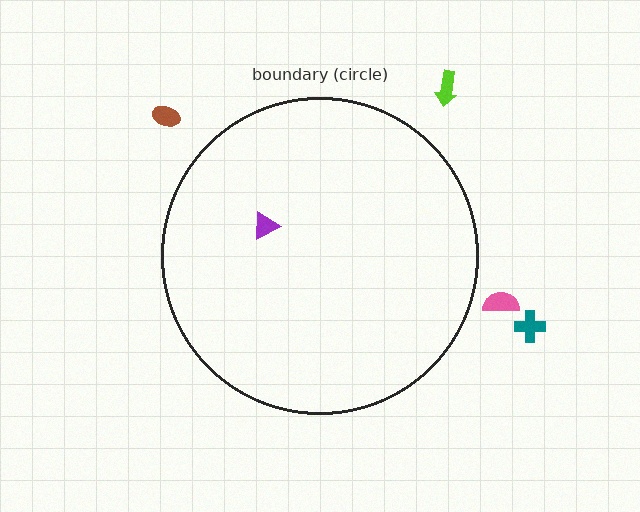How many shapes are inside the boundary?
1 inside, 4 outside.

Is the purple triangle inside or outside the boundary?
Inside.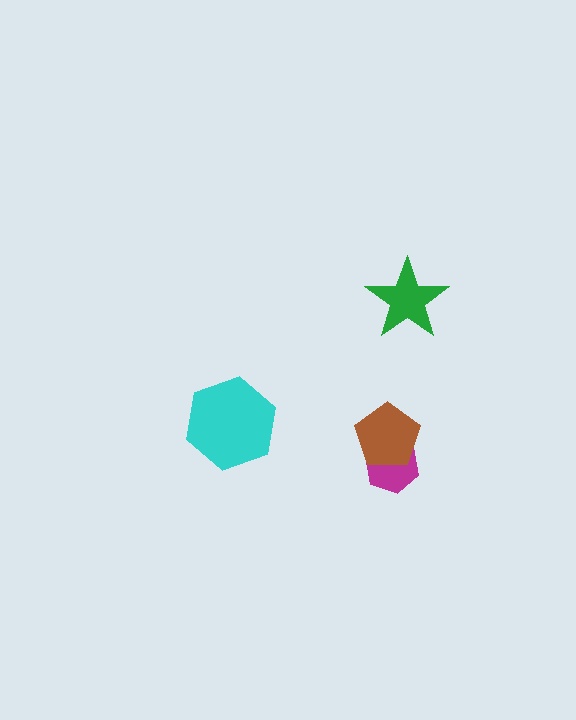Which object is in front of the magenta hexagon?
The brown pentagon is in front of the magenta hexagon.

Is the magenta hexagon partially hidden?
Yes, it is partially covered by another shape.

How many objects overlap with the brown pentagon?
1 object overlaps with the brown pentagon.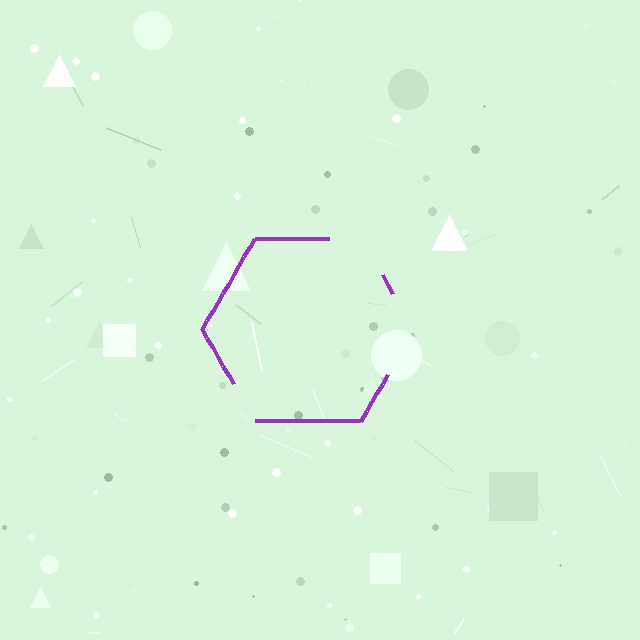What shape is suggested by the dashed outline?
The dashed outline suggests a hexagon.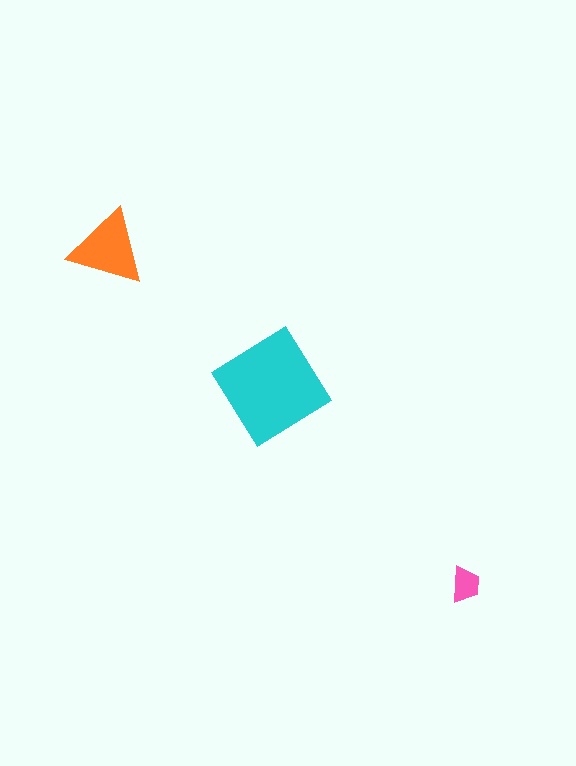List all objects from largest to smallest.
The cyan diamond, the orange triangle, the pink trapezoid.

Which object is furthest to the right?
The pink trapezoid is rightmost.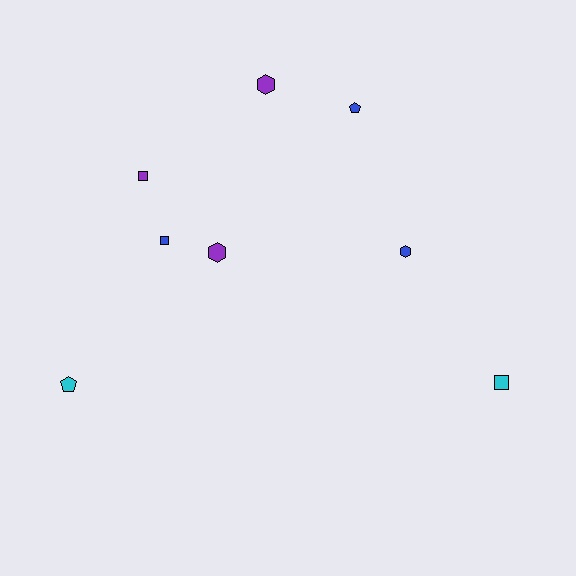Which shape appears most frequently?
Square, with 3 objects.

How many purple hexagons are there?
There are 2 purple hexagons.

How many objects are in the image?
There are 8 objects.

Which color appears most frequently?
Purple, with 3 objects.